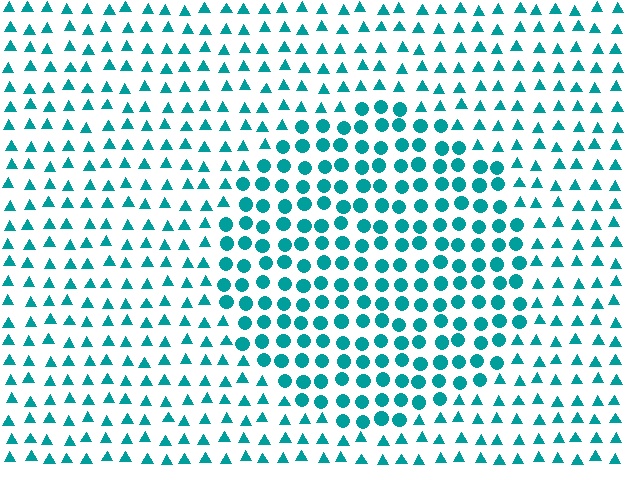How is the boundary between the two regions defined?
The boundary is defined by a change in element shape: circles inside vs. triangles outside. All elements share the same color and spacing.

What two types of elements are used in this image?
The image uses circles inside the circle region and triangles outside it.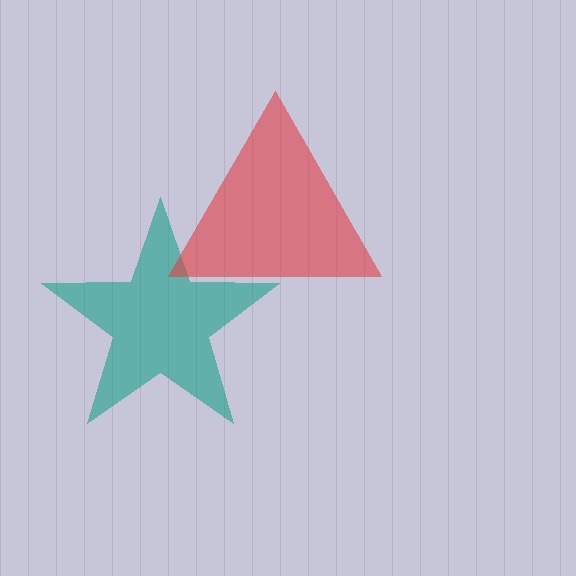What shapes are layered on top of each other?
The layered shapes are: a teal star, a red triangle.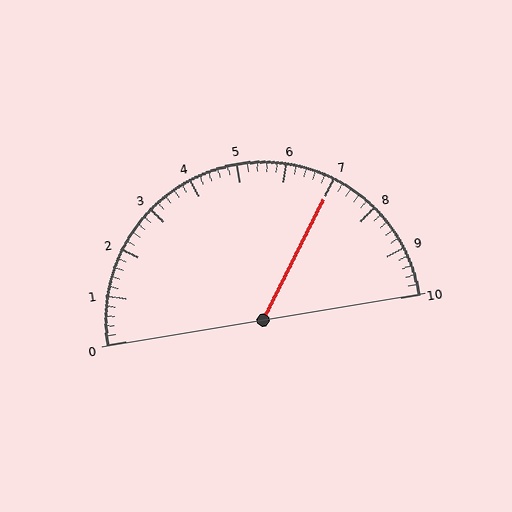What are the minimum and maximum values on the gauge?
The gauge ranges from 0 to 10.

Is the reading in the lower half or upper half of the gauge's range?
The reading is in the upper half of the range (0 to 10).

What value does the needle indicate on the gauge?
The needle indicates approximately 7.0.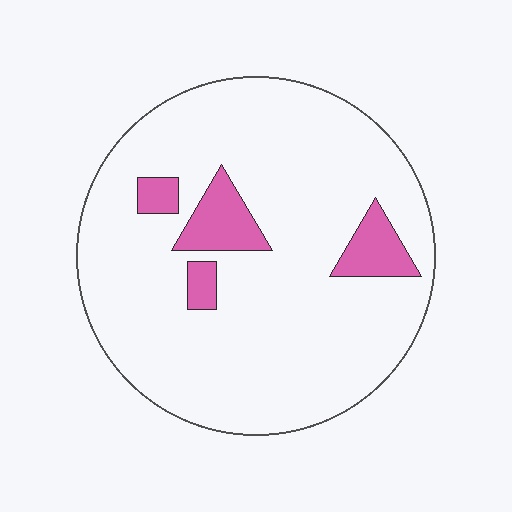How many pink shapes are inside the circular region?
4.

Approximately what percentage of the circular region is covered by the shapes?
Approximately 10%.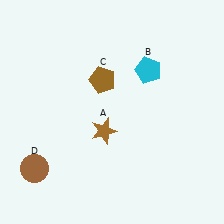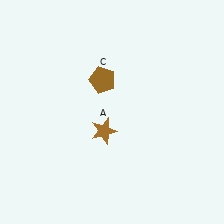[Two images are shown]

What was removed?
The cyan pentagon (B), the brown circle (D) were removed in Image 2.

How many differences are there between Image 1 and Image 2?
There are 2 differences between the two images.